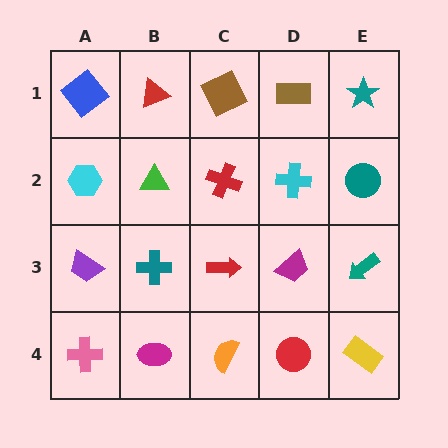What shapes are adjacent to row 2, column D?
A brown rectangle (row 1, column D), a magenta trapezoid (row 3, column D), a red cross (row 2, column C), a teal circle (row 2, column E).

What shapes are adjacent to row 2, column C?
A brown square (row 1, column C), a red arrow (row 3, column C), a green triangle (row 2, column B), a cyan cross (row 2, column D).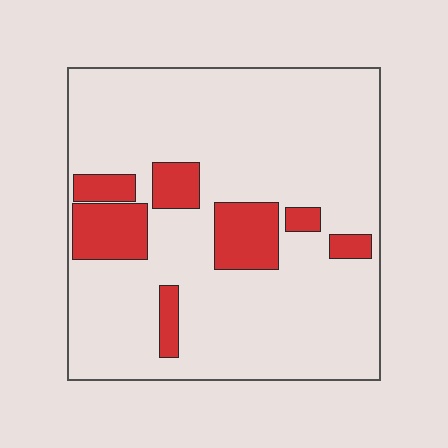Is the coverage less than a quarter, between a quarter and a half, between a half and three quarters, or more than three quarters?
Less than a quarter.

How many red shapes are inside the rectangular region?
7.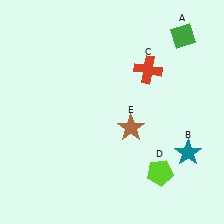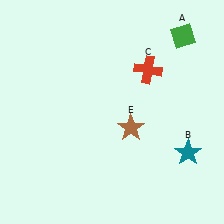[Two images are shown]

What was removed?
The lime pentagon (D) was removed in Image 2.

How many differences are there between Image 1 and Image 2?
There is 1 difference between the two images.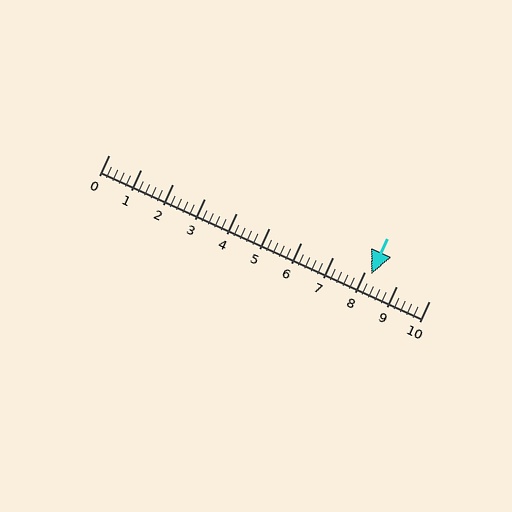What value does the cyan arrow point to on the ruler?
The cyan arrow points to approximately 8.2.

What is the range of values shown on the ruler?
The ruler shows values from 0 to 10.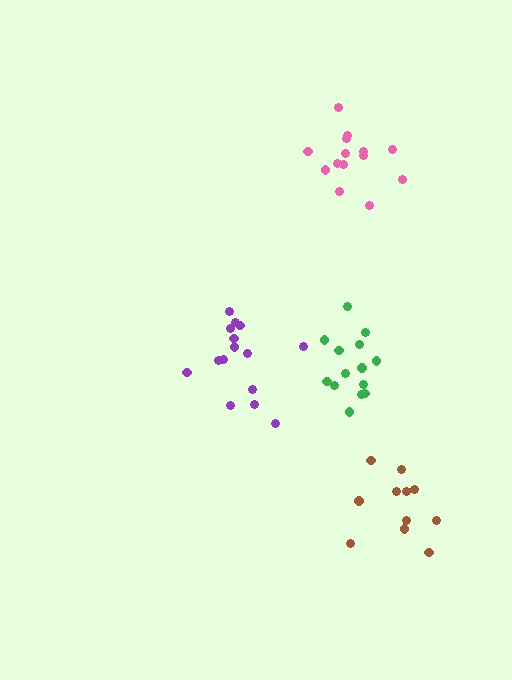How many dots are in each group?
Group 1: 15 dots, Group 2: 14 dots, Group 3: 14 dots, Group 4: 11 dots (54 total).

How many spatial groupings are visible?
There are 4 spatial groupings.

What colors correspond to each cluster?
The clusters are colored: purple, green, pink, brown.